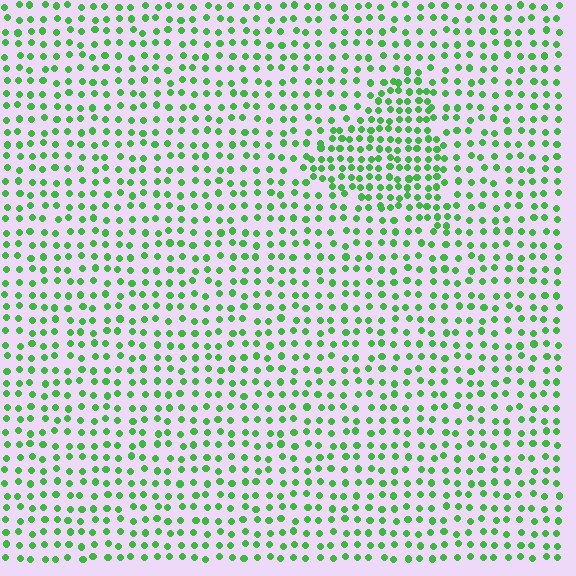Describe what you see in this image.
The image contains small green elements arranged at two different densities. A triangle-shaped region is visible where the elements are more densely packed than the surrounding area.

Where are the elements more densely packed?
The elements are more densely packed inside the triangle boundary.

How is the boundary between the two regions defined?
The boundary is defined by a change in element density (approximately 1.7x ratio). All elements are the same color, size, and shape.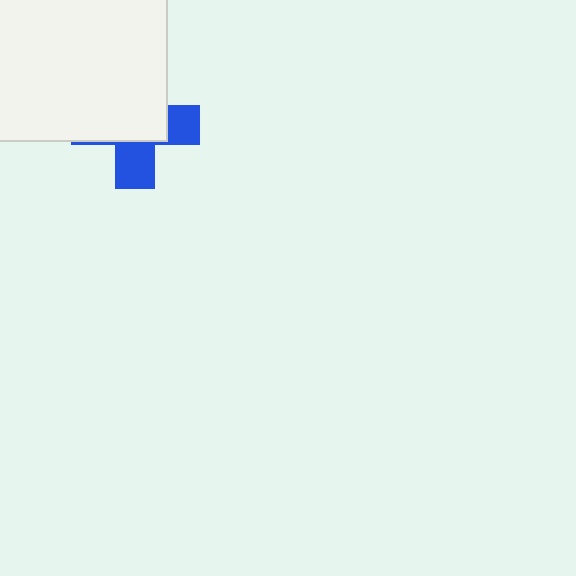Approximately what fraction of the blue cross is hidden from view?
Roughly 61% of the blue cross is hidden behind the white square.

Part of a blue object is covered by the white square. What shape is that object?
It is a cross.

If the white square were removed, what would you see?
You would see the complete blue cross.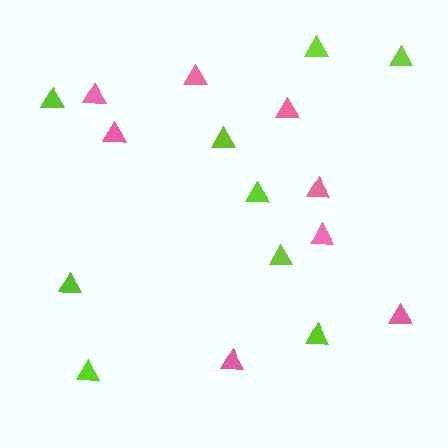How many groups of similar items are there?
There are 2 groups: one group of lime triangles (9) and one group of pink triangles (8).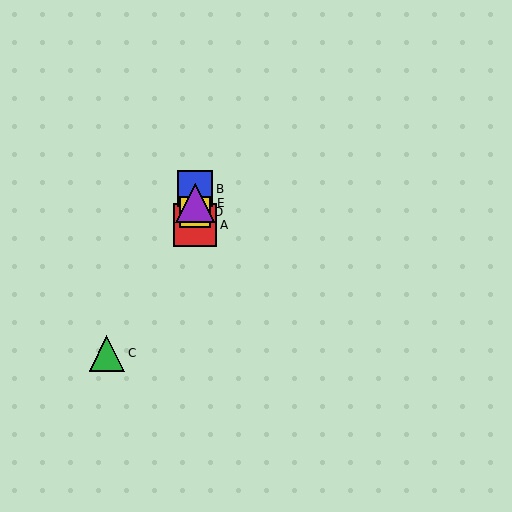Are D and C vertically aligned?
No, D is at x≈195 and C is at x≈107.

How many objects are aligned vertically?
4 objects (A, B, D, E) are aligned vertically.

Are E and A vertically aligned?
Yes, both are at x≈195.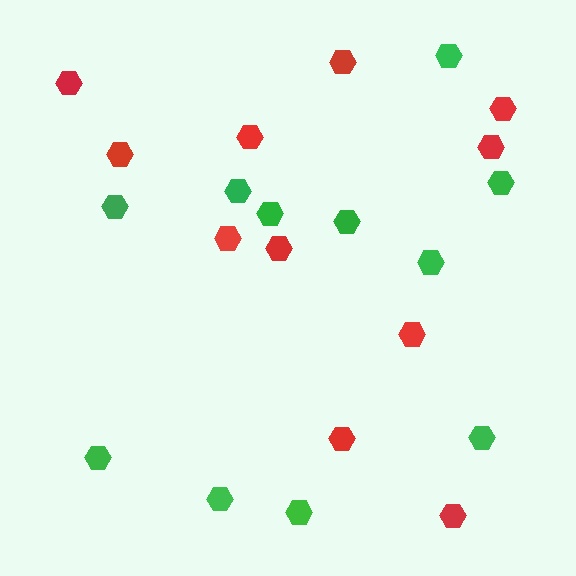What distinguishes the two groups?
There are 2 groups: one group of red hexagons (11) and one group of green hexagons (11).